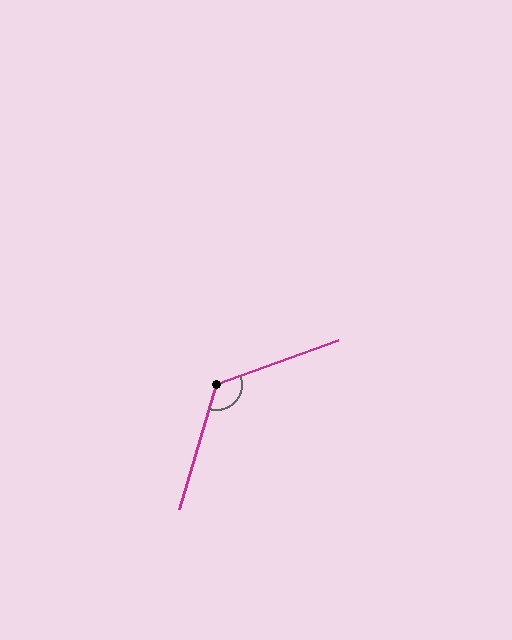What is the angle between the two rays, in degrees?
Approximately 126 degrees.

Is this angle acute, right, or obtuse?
It is obtuse.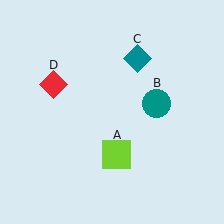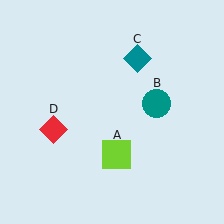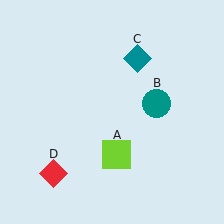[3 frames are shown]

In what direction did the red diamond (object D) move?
The red diamond (object D) moved down.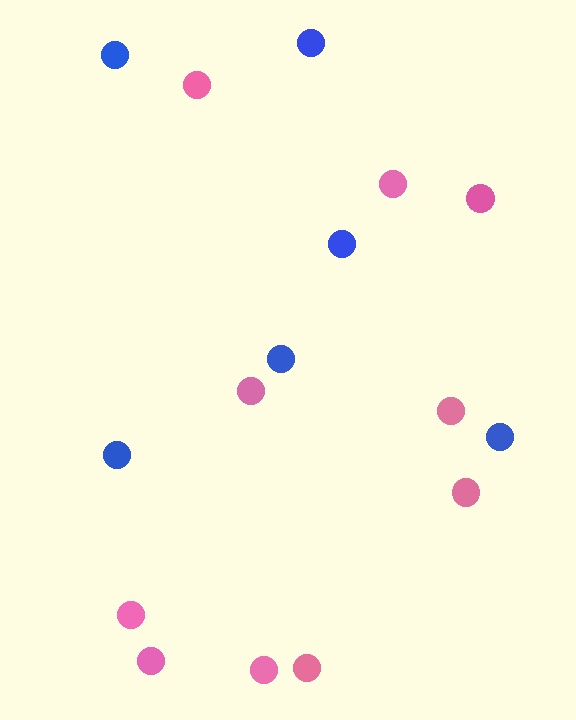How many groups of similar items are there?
There are 2 groups: one group of blue circles (6) and one group of pink circles (10).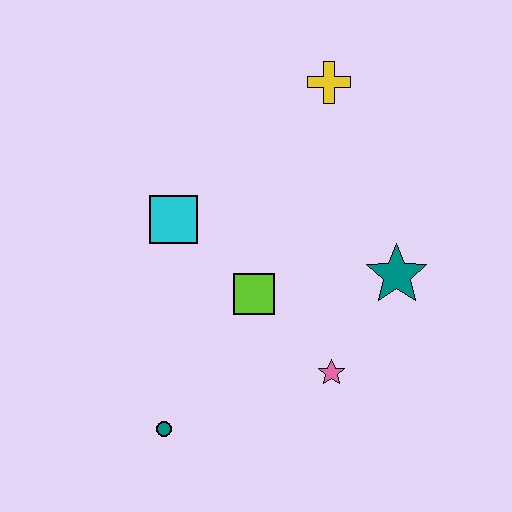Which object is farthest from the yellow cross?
The teal circle is farthest from the yellow cross.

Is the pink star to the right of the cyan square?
Yes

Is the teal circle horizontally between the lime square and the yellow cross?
No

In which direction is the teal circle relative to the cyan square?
The teal circle is below the cyan square.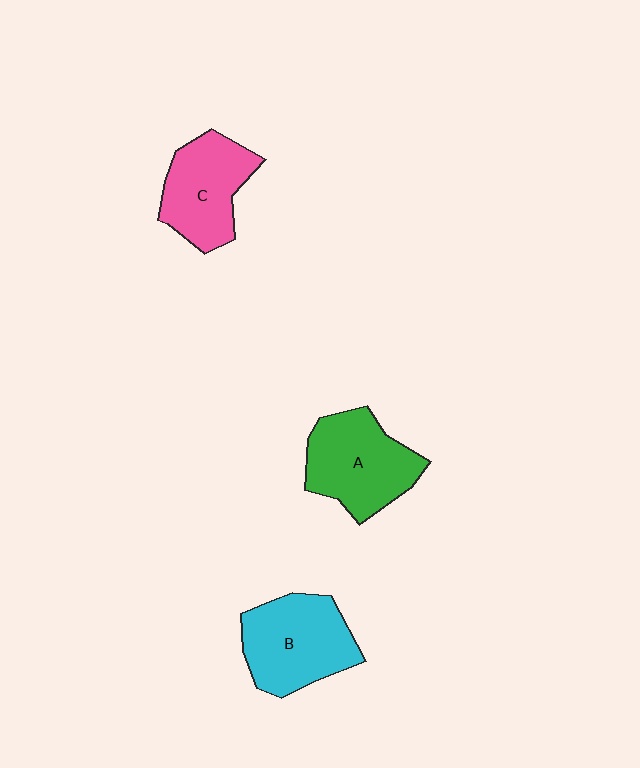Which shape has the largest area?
Shape B (cyan).